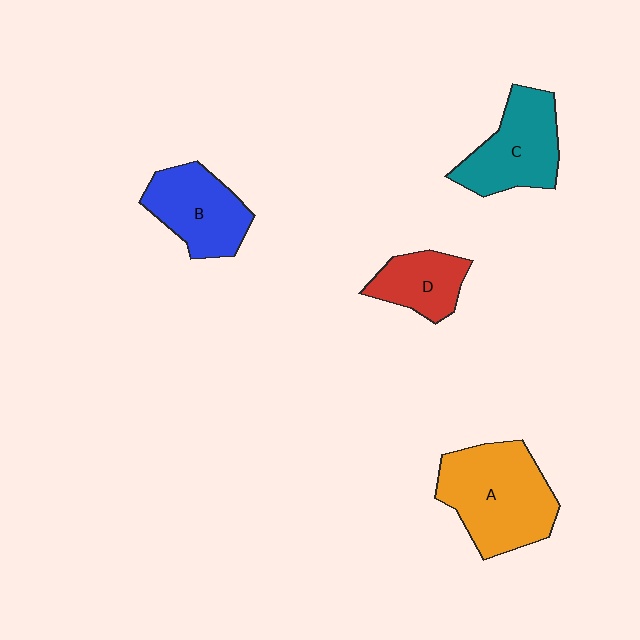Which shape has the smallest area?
Shape D (red).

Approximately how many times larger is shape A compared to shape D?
Approximately 2.0 times.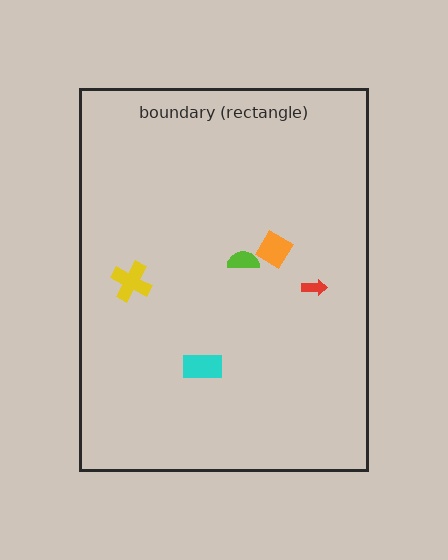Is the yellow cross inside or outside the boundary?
Inside.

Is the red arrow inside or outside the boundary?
Inside.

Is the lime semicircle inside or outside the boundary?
Inside.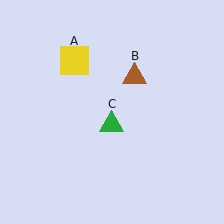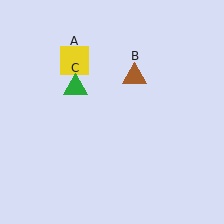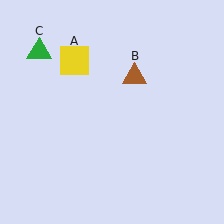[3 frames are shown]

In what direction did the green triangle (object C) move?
The green triangle (object C) moved up and to the left.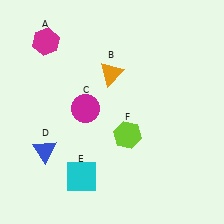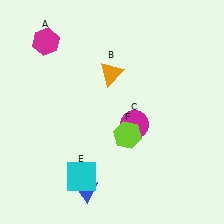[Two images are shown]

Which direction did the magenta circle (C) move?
The magenta circle (C) moved right.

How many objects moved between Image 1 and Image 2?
2 objects moved between the two images.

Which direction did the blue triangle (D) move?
The blue triangle (D) moved right.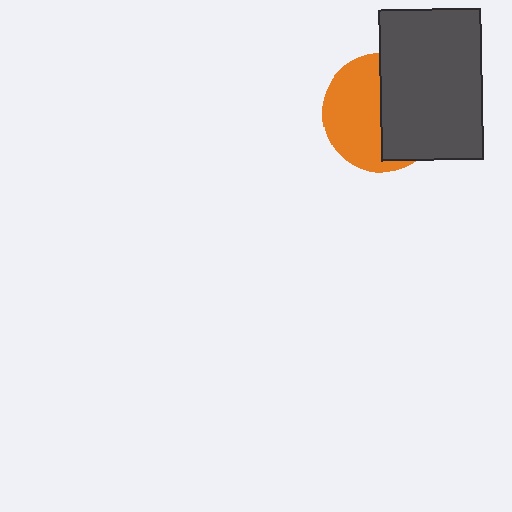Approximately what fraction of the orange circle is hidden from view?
Roughly 48% of the orange circle is hidden behind the dark gray rectangle.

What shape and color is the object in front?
The object in front is a dark gray rectangle.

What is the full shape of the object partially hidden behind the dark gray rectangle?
The partially hidden object is an orange circle.